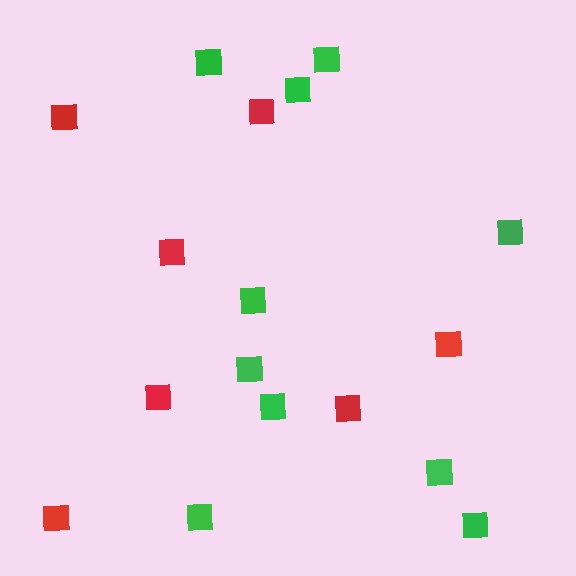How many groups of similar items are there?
There are 2 groups: one group of red squares (7) and one group of green squares (10).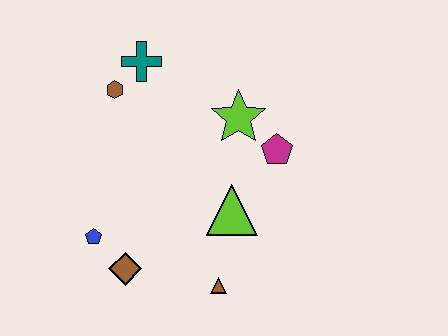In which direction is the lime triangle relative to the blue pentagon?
The lime triangle is to the right of the blue pentagon.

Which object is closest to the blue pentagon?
The brown diamond is closest to the blue pentagon.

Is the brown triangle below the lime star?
Yes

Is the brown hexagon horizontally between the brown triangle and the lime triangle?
No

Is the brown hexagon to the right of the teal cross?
No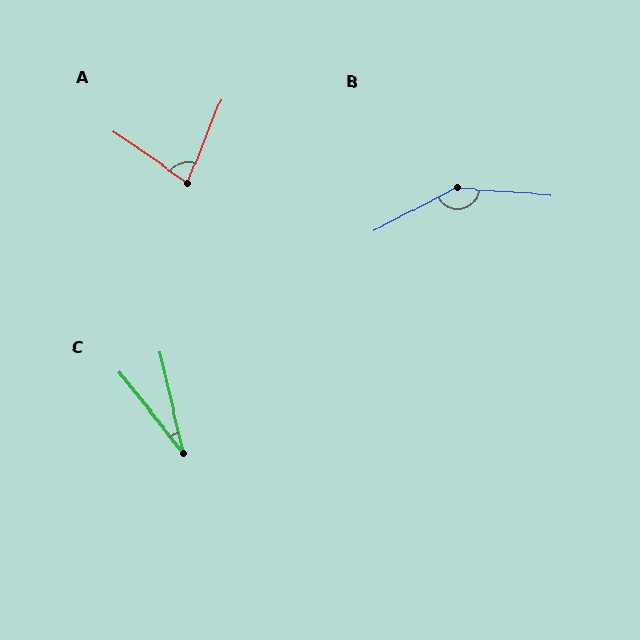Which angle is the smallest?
C, at approximately 25 degrees.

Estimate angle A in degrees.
Approximately 77 degrees.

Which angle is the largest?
B, at approximately 148 degrees.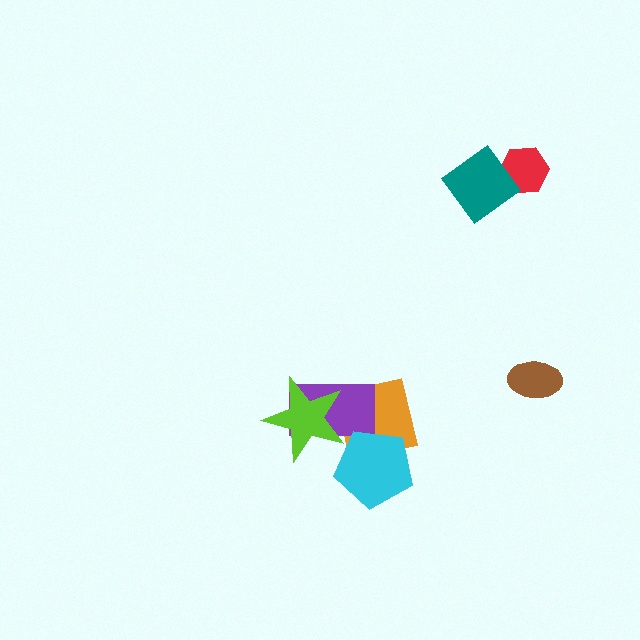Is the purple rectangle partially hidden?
Yes, it is partially covered by another shape.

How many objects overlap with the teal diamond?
1 object overlaps with the teal diamond.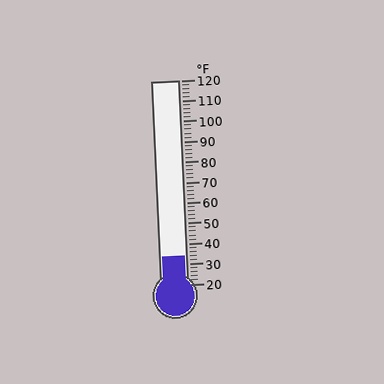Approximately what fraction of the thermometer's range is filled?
The thermometer is filled to approximately 15% of its range.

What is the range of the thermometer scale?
The thermometer scale ranges from 20°F to 120°F.